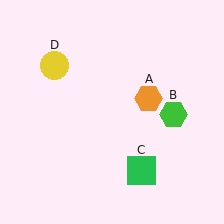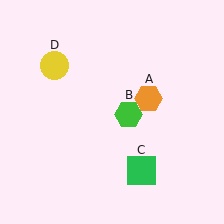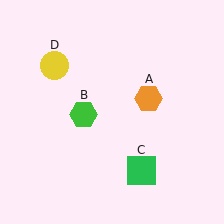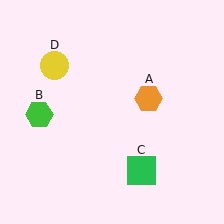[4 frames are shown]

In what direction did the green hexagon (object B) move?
The green hexagon (object B) moved left.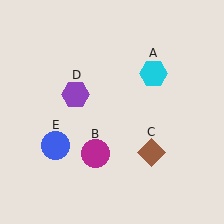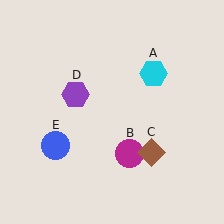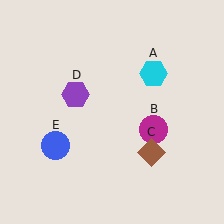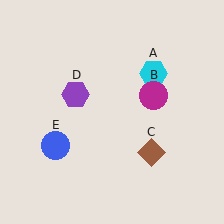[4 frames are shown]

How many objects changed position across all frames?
1 object changed position: magenta circle (object B).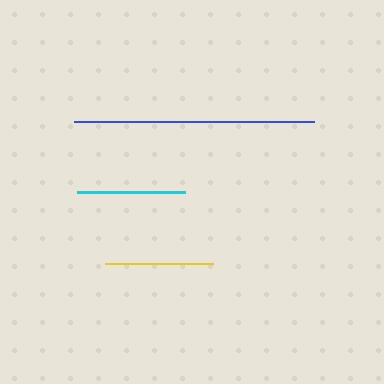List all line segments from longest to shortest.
From longest to shortest: blue, yellow, cyan.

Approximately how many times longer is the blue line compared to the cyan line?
The blue line is approximately 2.2 times the length of the cyan line.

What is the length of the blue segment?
The blue segment is approximately 241 pixels long.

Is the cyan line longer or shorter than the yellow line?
The yellow line is longer than the cyan line.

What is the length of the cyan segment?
The cyan segment is approximately 107 pixels long.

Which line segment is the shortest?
The cyan line is the shortest at approximately 107 pixels.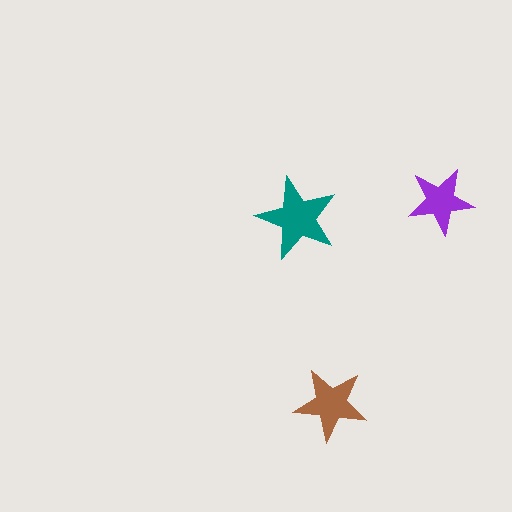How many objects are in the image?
There are 3 objects in the image.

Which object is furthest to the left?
The teal star is leftmost.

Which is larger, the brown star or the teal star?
The teal one.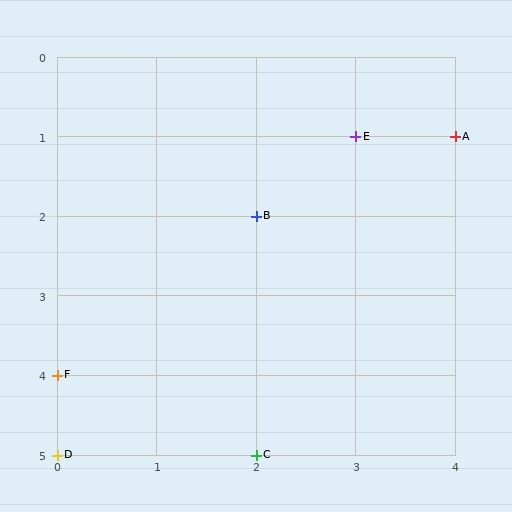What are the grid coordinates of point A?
Point A is at grid coordinates (4, 1).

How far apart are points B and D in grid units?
Points B and D are 2 columns and 3 rows apart (about 3.6 grid units diagonally).